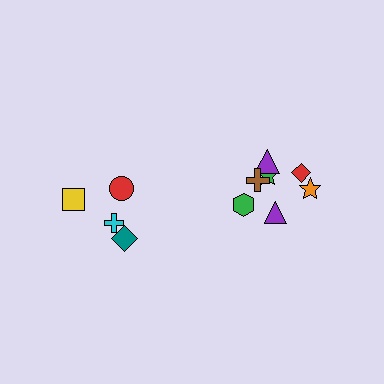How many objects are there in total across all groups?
There are 11 objects.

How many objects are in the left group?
There are 4 objects.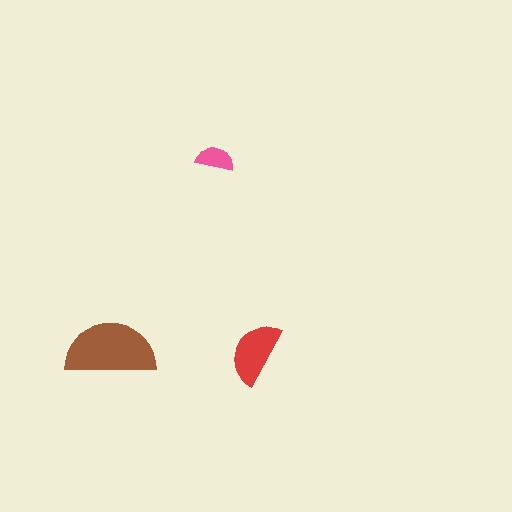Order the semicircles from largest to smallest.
the brown one, the red one, the pink one.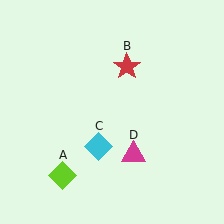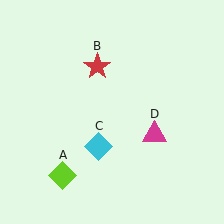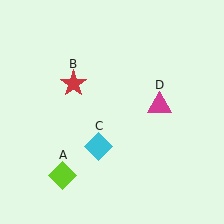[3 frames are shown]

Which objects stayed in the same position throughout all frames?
Lime diamond (object A) and cyan diamond (object C) remained stationary.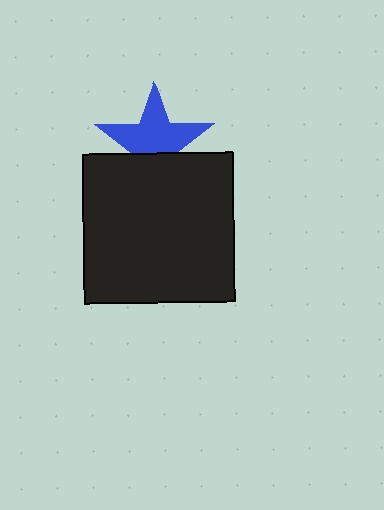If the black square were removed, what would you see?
You would see the complete blue star.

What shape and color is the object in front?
The object in front is a black square.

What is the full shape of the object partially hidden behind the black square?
The partially hidden object is a blue star.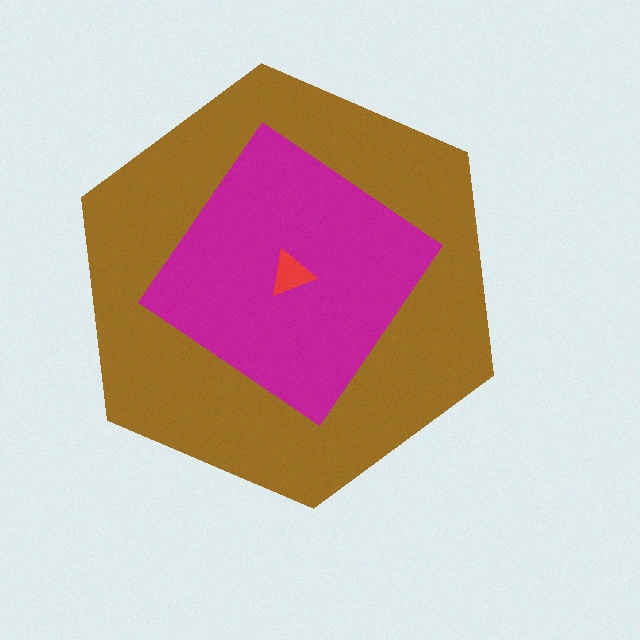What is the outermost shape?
The brown hexagon.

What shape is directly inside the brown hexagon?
The magenta diamond.